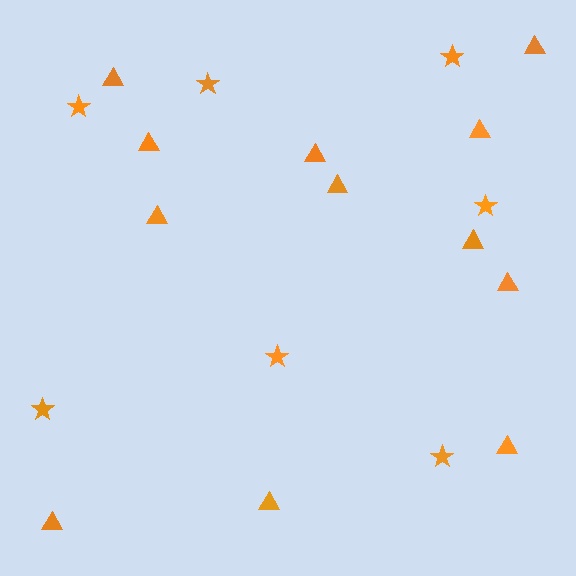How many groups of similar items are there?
There are 2 groups: one group of triangles (12) and one group of stars (7).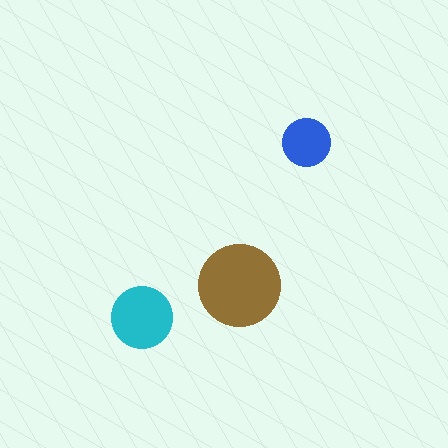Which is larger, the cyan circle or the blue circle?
The cyan one.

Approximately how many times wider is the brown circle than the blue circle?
About 1.5 times wider.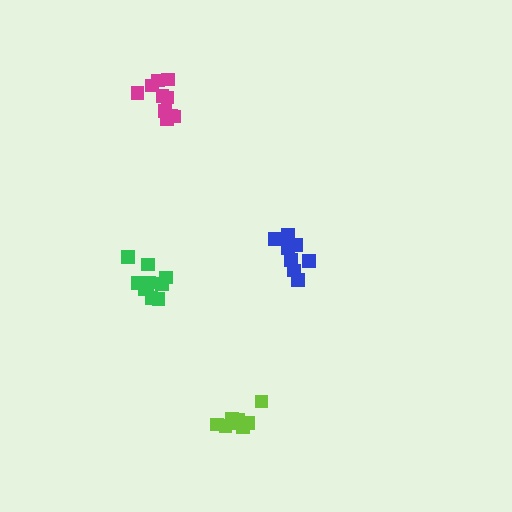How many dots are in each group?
Group 1: 10 dots, Group 2: 8 dots, Group 3: 9 dots, Group 4: 10 dots (37 total).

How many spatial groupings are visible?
There are 4 spatial groupings.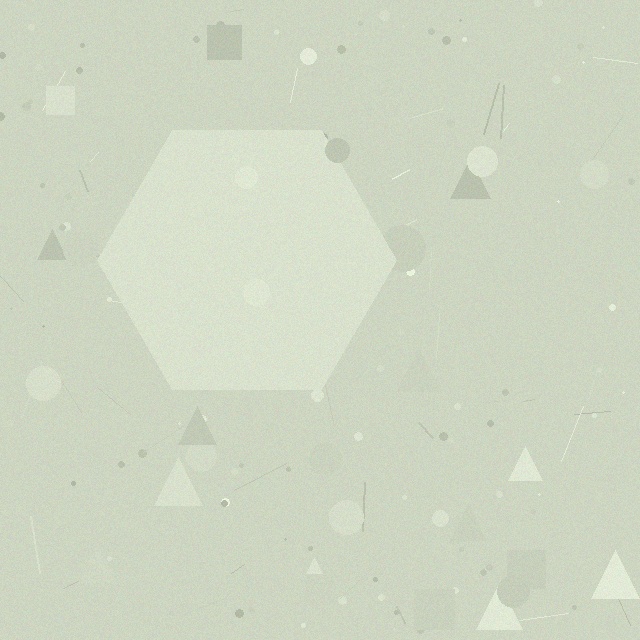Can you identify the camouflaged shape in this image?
The camouflaged shape is a hexagon.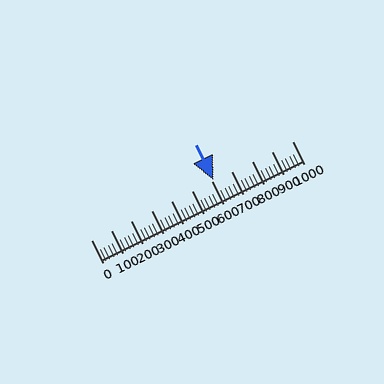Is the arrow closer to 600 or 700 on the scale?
The arrow is closer to 600.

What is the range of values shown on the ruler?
The ruler shows values from 0 to 1000.